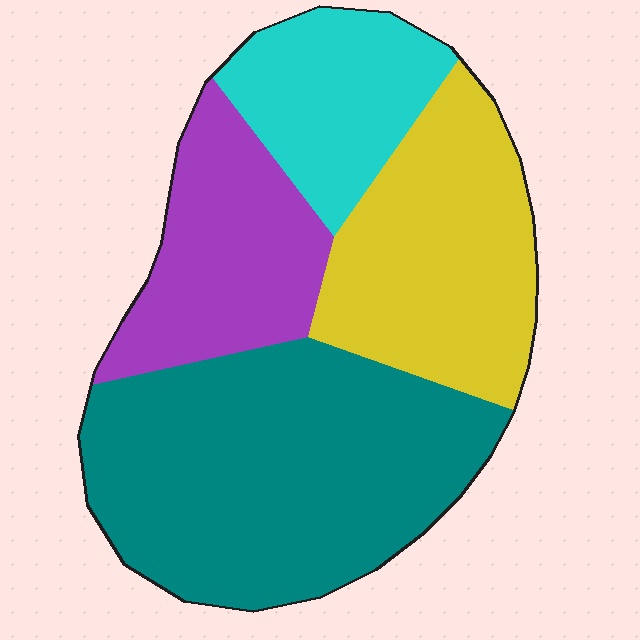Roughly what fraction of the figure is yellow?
Yellow covers 25% of the figure.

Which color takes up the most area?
Teal, at roughly 40%.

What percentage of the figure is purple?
Purple covers about 20% of the figure.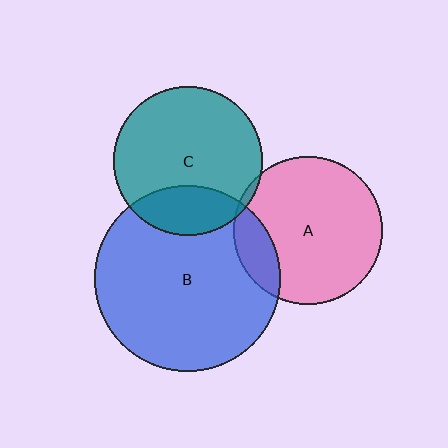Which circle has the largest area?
Circle B (blue).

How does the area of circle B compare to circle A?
Approximately 1.6 times.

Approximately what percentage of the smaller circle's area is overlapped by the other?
Approximately 25%.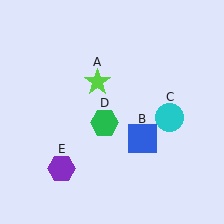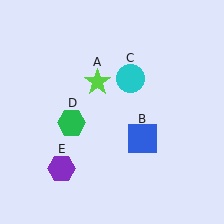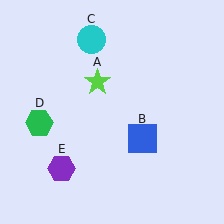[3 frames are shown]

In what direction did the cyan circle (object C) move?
The cyan circle (object C) moved up and to the left.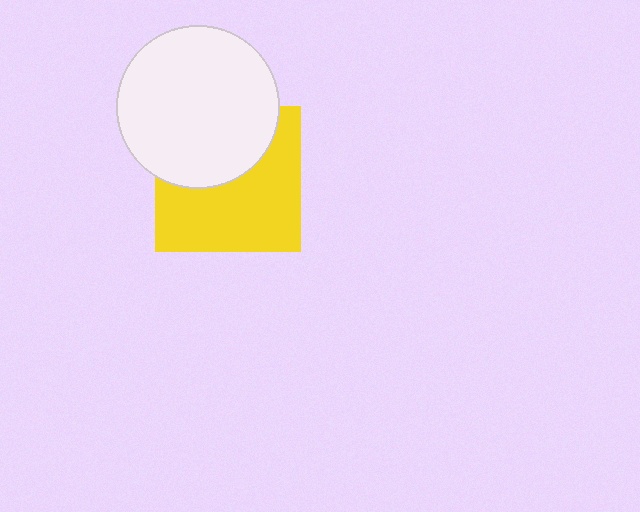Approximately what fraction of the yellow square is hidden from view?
Roughly 41% of the yellow square is hidden behind the white circle.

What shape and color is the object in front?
The object in front is a white circle.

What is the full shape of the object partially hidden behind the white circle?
The partially hidden object is a yellow square.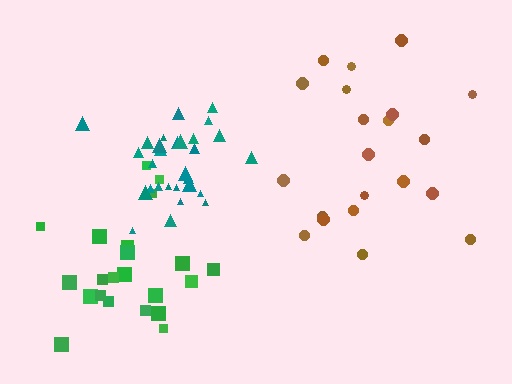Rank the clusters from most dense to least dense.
teal, green, brown.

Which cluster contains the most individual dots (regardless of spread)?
Teal (29).